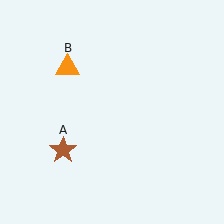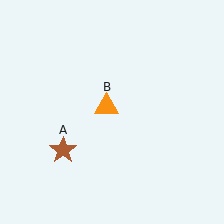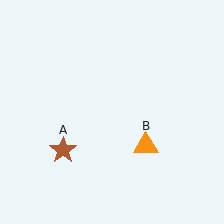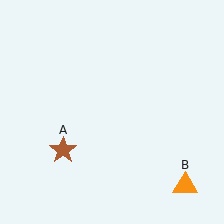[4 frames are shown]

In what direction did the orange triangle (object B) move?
The orange triangle (object B) moved down and to the right.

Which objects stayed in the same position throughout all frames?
Brown star (object A) remained stationary.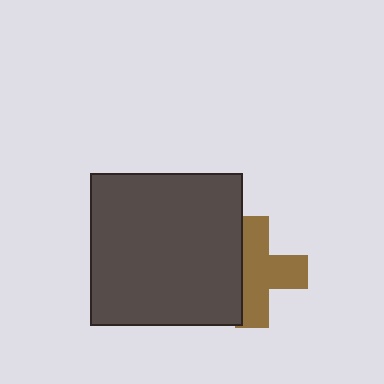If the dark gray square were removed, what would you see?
You would see the complete brown cross.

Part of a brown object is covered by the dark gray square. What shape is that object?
It is a cross.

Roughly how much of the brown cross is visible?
Most of it is visible (roughly 65%).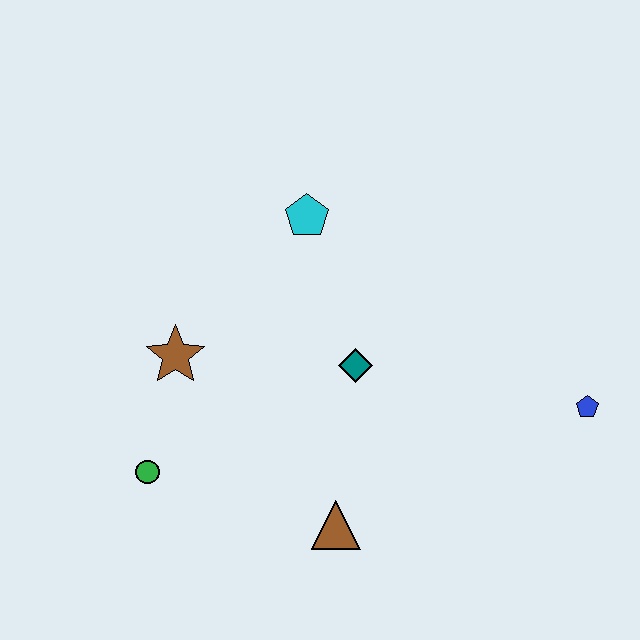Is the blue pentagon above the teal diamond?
No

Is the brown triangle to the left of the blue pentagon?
Yes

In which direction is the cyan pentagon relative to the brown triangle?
The cyan pentagon is above the brown triangle.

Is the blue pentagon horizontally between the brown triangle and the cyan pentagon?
No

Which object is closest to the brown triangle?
The teal diamond is closest to the brown triangle.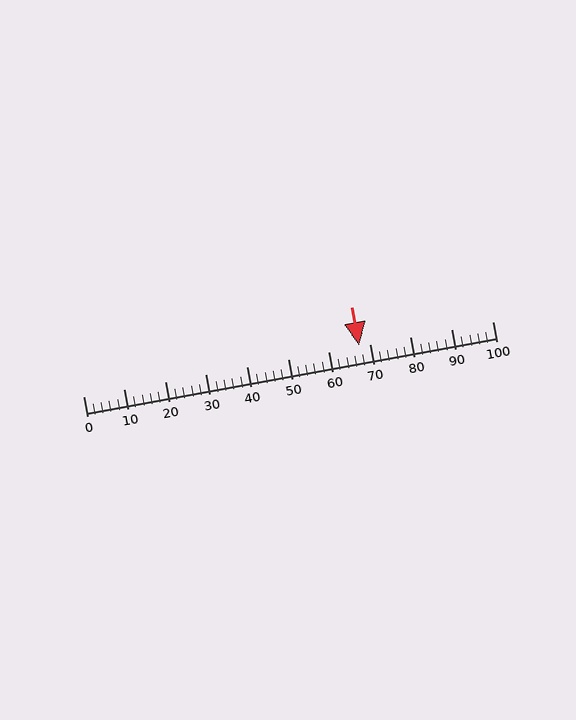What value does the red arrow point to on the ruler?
The red arrow points to approximately 68.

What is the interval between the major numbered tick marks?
The major tick marks are spaced 10 units apart.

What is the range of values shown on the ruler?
The ruler shows values from 0 to 100.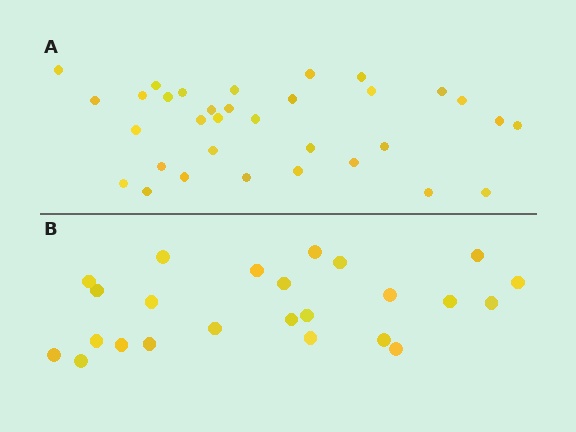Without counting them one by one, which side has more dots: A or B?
Region A (the top region) has more dots.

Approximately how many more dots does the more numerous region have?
Region A has roughly 8 or so more dots than region B.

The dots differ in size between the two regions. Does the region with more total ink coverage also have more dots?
No. Region B has more total ink coverage because its dots are larger, but region A actually contains more individual dots. Total area can be misleading — the number of items is what matters here.